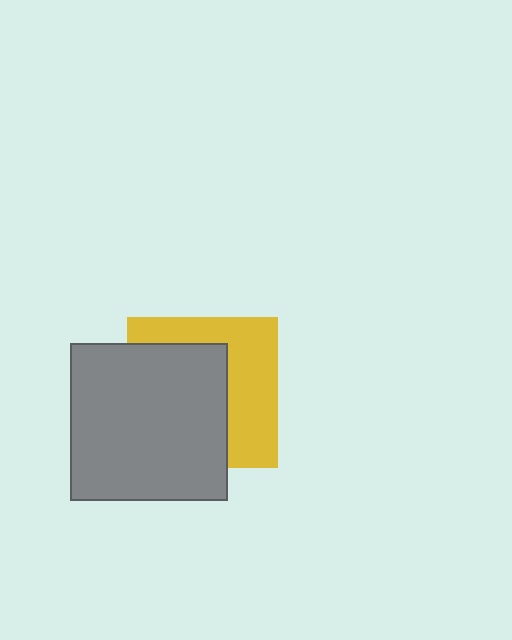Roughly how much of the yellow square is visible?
A small part of it is visible (roughly 45%).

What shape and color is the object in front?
The object in front is a gray square.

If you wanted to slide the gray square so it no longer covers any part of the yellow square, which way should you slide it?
Slide it left — that is the most direct way to separate the two shapes.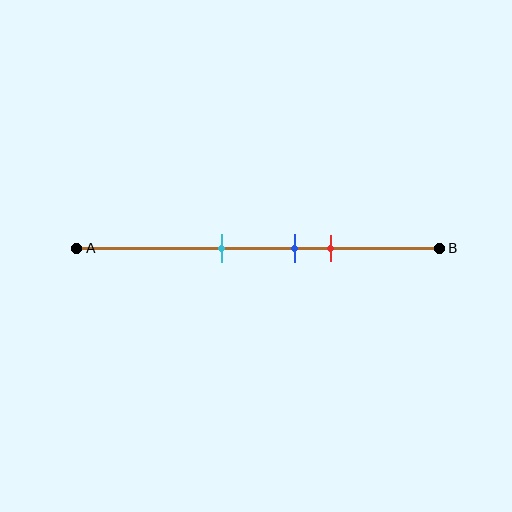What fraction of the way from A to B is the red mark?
The red mark is approximately 70% (0.7) of the way from A to B.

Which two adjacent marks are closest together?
The blue and red marks are the closest adjacent pair.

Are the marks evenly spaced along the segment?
Yes, the marks are approximately evenly spaced.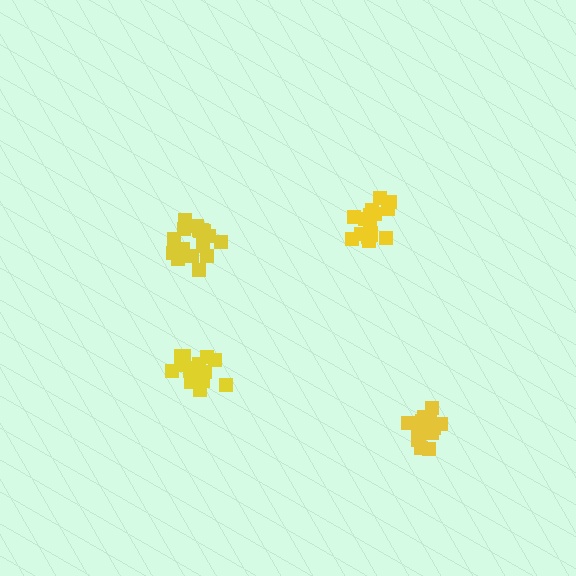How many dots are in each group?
Group 1: 18 dots, Group 2: 17 dots, Group 3: 17 dots, Group 4: 19 dots (71 total).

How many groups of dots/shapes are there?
There are 4 groups.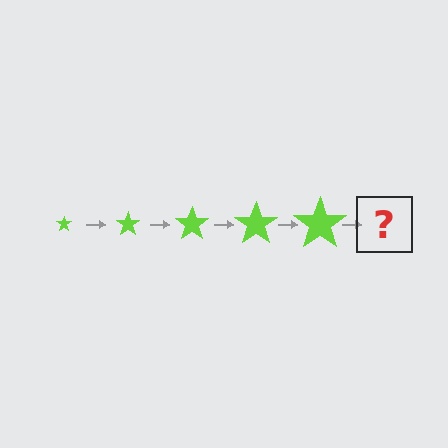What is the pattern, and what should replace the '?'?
The pattern is that the star gets progressively larger each step. The '?' should be a lime star, larger than the previous one.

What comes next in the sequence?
The next element should be a lime star, larger than the previous one.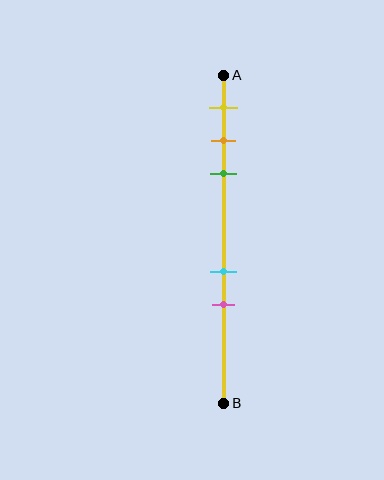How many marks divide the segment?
There are 5 marks dividing the segment.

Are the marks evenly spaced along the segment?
No, the marks are not evenly spaced.